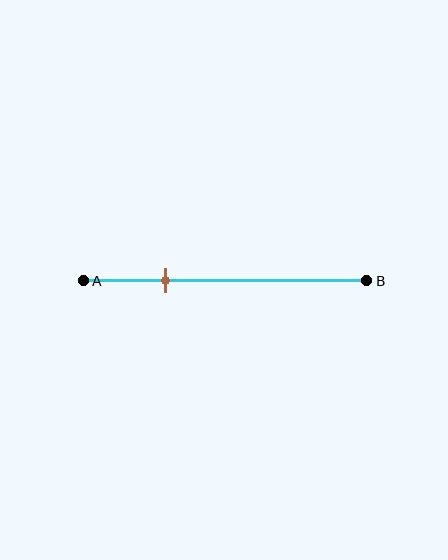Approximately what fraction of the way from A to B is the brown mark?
The brown mark is approximately 30% of the way from A to B.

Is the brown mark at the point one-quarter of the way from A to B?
No, the mark is at about 30% from A, not at the 25% one-quarter point.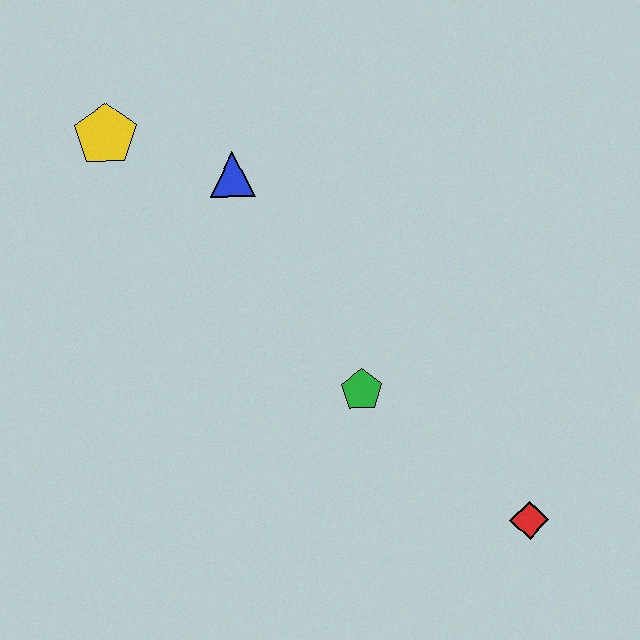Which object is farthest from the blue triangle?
The red diamond is farthest from the blue triangle.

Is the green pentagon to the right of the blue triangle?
Yes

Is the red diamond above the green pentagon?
No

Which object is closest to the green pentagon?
The red diamond is closest to the green pentagon.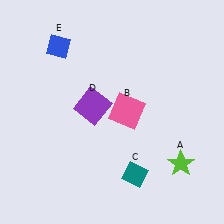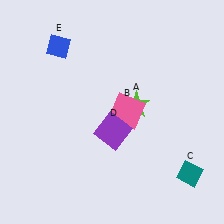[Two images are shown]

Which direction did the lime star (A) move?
The lime star (A) moved up.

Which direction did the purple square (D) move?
The purple square (D) moved down.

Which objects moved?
The objects that moved are: the lime star (A), the teal diamond (C), the purple square (D).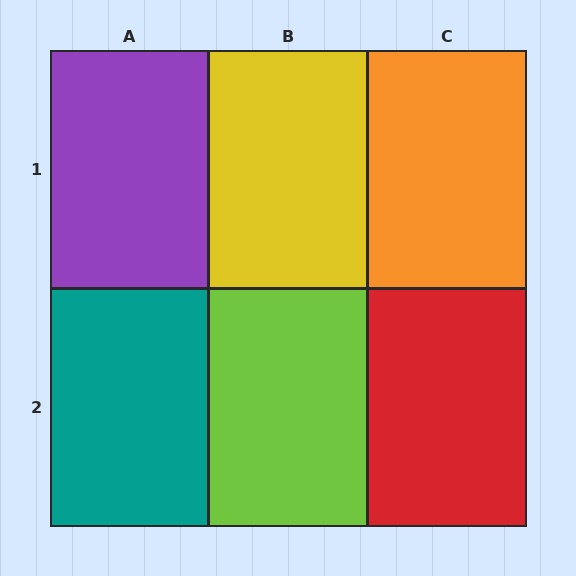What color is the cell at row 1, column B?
Yellow.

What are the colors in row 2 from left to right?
Teal, lime, red.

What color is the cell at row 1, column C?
Orange.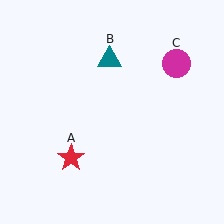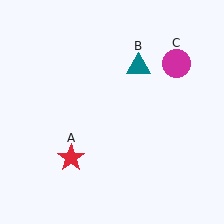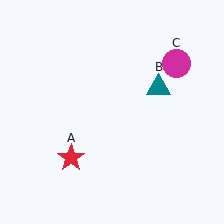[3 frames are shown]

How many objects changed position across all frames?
1 object changed position: teal triangle (object B).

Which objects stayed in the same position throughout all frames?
Red star (object A) and magenta circle (object C) remained stationary.